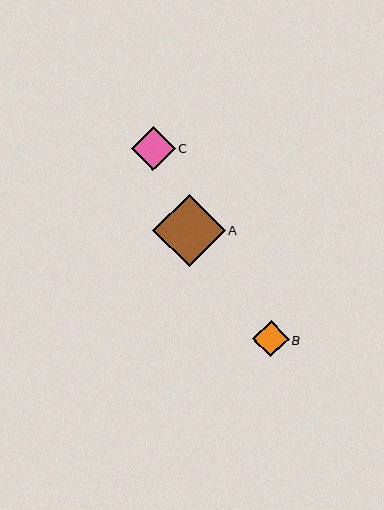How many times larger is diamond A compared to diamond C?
Diamond A is approximately 1.7 times the size of diamond C.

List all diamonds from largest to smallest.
From largest to smallest: A, C, B.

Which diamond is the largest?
Diamond A is the largest with a size of approximately 72 pixels.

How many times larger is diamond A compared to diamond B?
Diamond A is approximately 2.0 times the size of diamond B.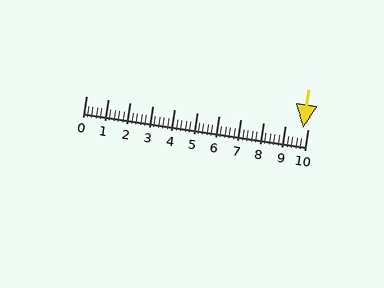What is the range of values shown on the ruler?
The ruler shows values from 0 to 10.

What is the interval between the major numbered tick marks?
The major tick marks are spaced 1 units apart.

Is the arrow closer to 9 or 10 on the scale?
The arrow is closer to 10.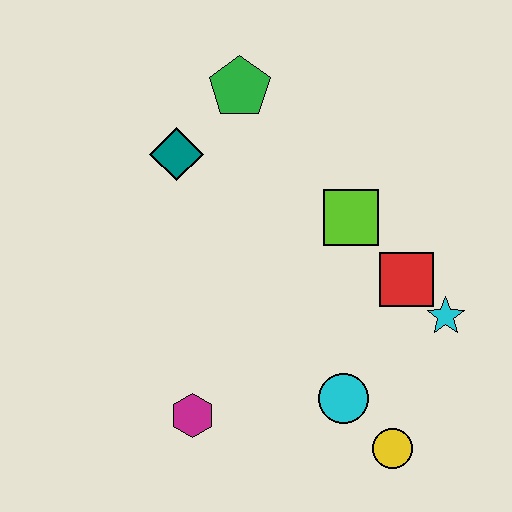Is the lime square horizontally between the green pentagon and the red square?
Yes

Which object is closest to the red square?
The cyan star is closest to the red square.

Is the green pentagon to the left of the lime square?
Yes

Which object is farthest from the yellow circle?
The green pentagon is farthest from the yellow circle.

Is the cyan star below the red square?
Yes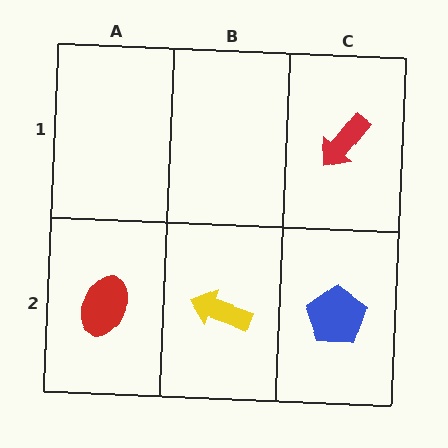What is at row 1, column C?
A red arrow.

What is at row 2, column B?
A yellow arrow.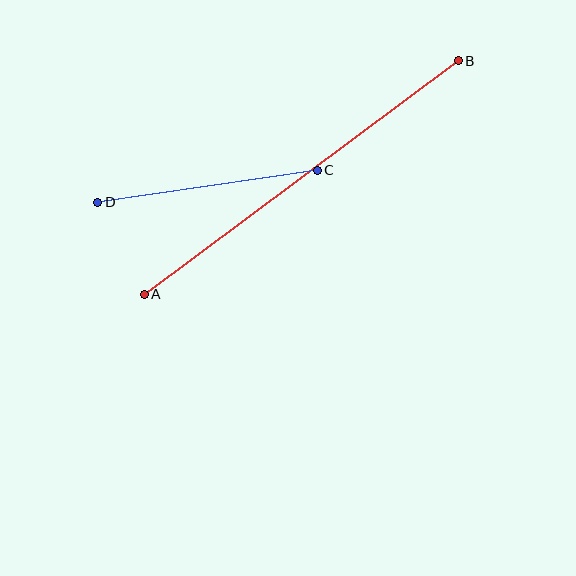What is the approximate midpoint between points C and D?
The midpoint is at approximately (207, 186) pixels.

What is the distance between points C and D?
The distance is approximately 222 pixels.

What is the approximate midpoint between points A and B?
The midpoint is at approximately (301, 177) pixels.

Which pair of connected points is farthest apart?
Points A and B are farthest apart.